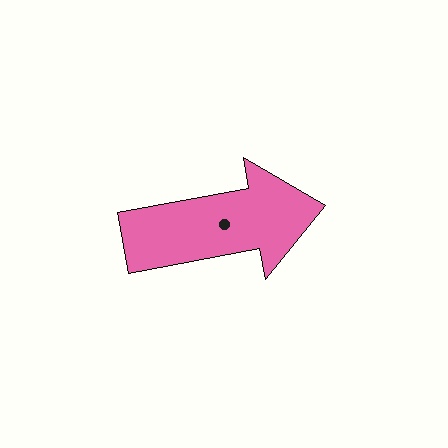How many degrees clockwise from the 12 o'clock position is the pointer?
Approximately 80 degrees.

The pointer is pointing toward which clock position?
Roughly 3 o'clock.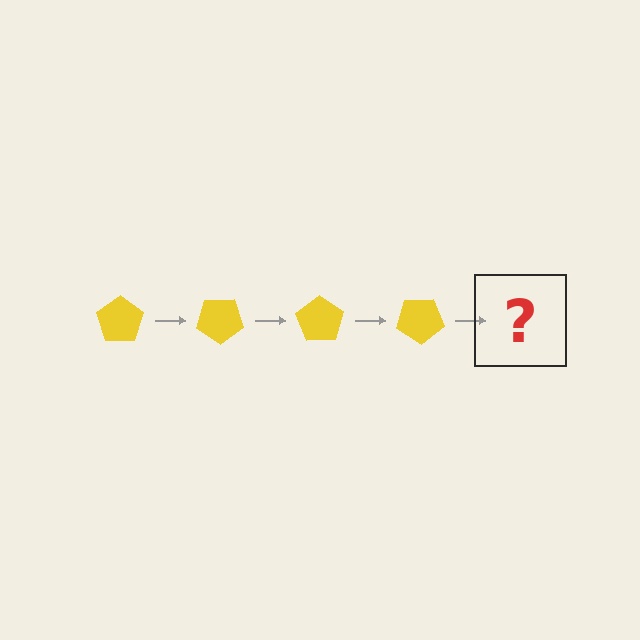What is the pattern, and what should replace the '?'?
The pattern is that the pentagon rotates 35 degrees each step. The '?' should be a yellow pentagon rotated 140 degrees.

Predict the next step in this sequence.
The next step is a yellow pentagon rotated 140 degrees.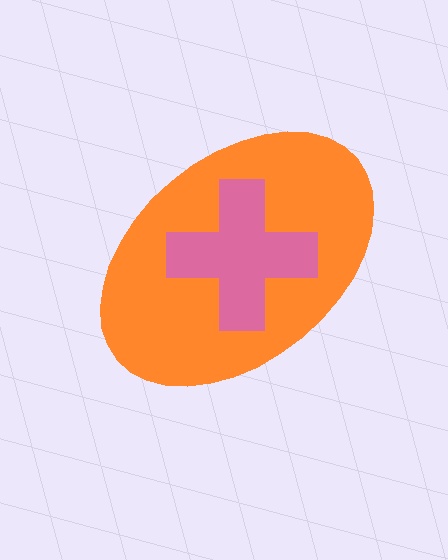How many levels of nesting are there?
2.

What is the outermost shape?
The orange ellipse.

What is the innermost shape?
The pink cross.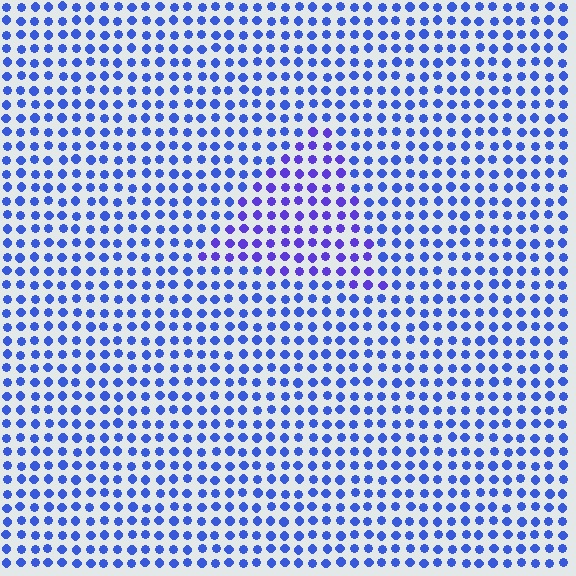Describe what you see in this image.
The image is filled with small blue elements in a uniform arrangement. A triangle-shaped region is visible where the elements are tinted to a slightly different hue, forming a subtle color boundary.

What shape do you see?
I see a triangle.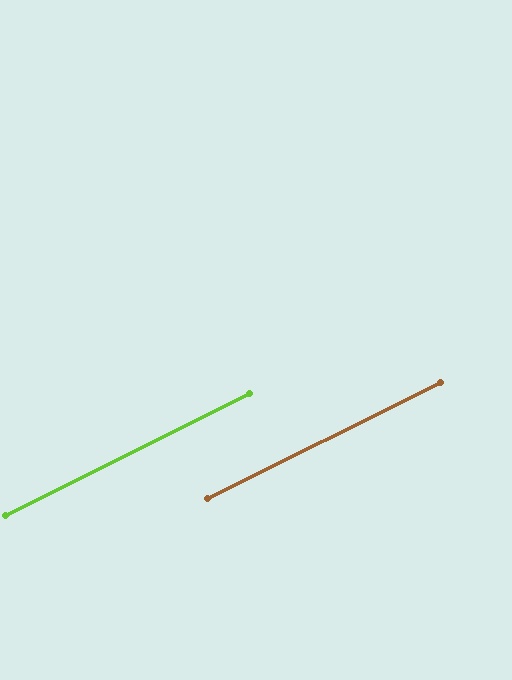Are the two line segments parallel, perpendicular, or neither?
Parallel — their directions differ by only 0.3°.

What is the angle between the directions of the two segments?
Approximately 0 degrees.